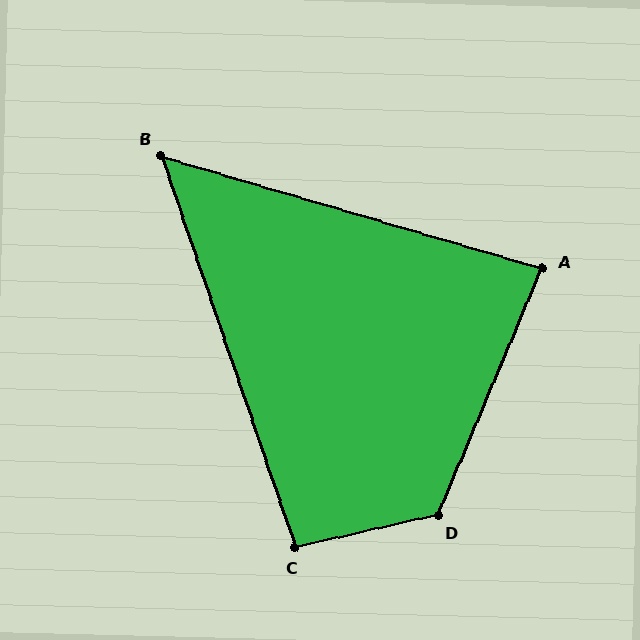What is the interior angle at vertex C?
Approximately 96 degrees (obtuse).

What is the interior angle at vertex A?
Approximately 84 degrees (acute).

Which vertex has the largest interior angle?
D, at approximately 125 degrees.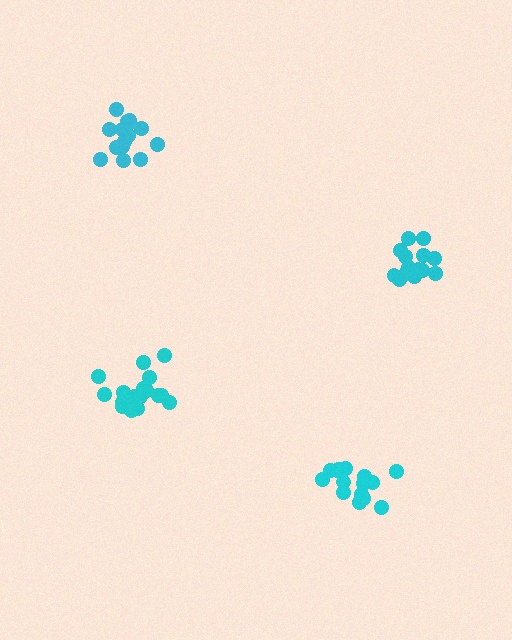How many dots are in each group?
Group 1: 15 dots, Group 2: 15 dots, Group 3: 15 dots, Group 4: 20 dots (65 total).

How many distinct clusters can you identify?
There are 4 distinct clusters.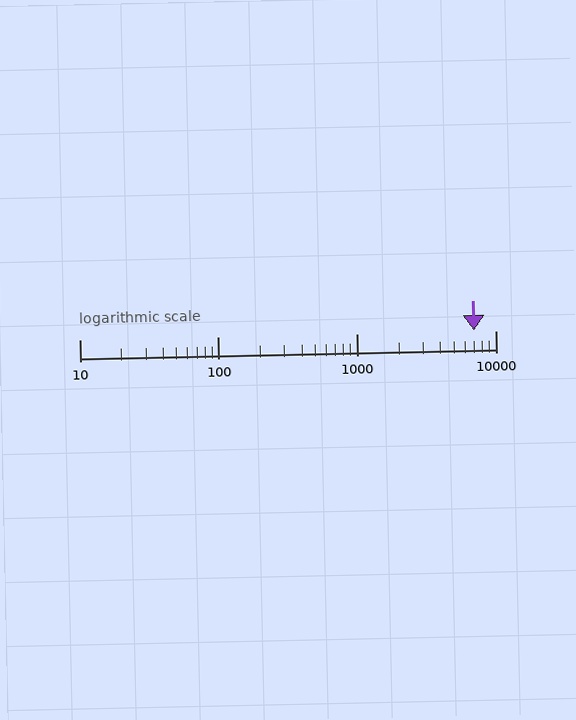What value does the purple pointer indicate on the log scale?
The pointer indicates approximately 7000.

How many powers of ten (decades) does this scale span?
The scale spans 3 decades, from 10 to 10000.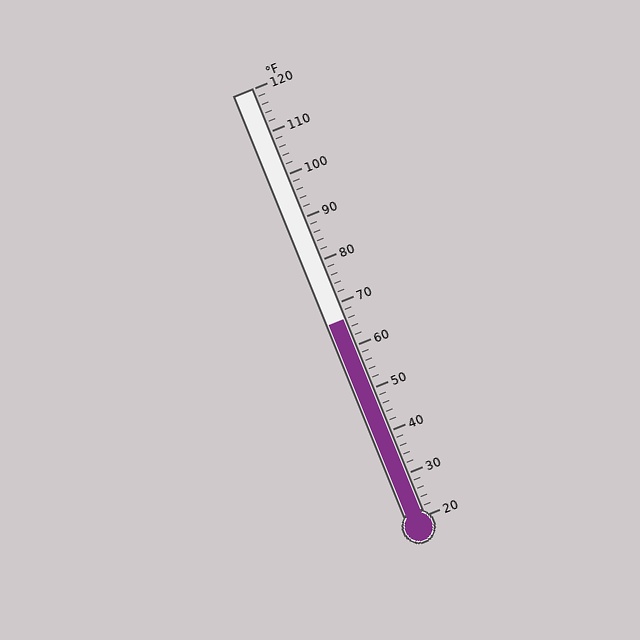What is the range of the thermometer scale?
The thermometer scale ranges from 20°F to 120°F.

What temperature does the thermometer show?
The thermometer shows approximately 66°F.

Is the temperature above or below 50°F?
The temperature is above 50°F.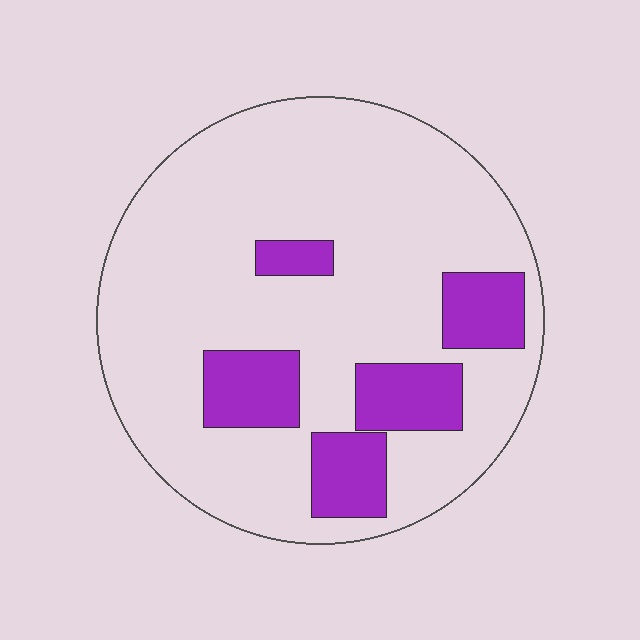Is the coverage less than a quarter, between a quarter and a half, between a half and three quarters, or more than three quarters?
Less than a quarter.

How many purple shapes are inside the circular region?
5.